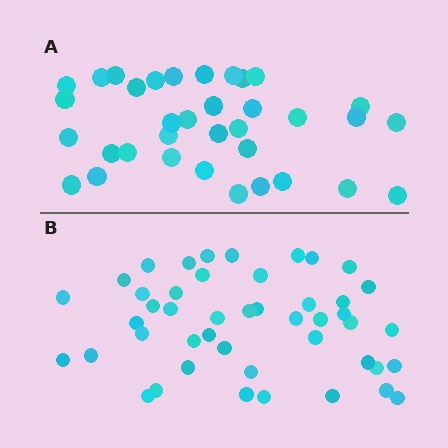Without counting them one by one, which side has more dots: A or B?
Region B (the bottom region) has more dots.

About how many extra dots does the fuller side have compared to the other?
Region B has roughly 12 or so more dots than region A.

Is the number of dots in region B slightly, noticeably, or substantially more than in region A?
Region B has noticeably more, but not dramatically so. The ratio is roughly 1.3 to 1.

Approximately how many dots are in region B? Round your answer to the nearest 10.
About 50 dots. (The exact count is 46, which rounds to 50.)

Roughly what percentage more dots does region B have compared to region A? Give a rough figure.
About 30% more.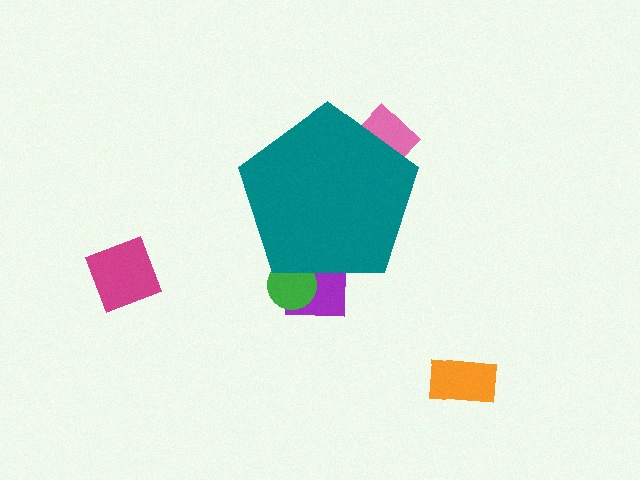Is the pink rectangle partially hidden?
Yes, the pink rectangle is partially hidden behind the teal pentagon.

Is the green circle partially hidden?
Yes, the green circle is partially hidden behind the teal pentagon.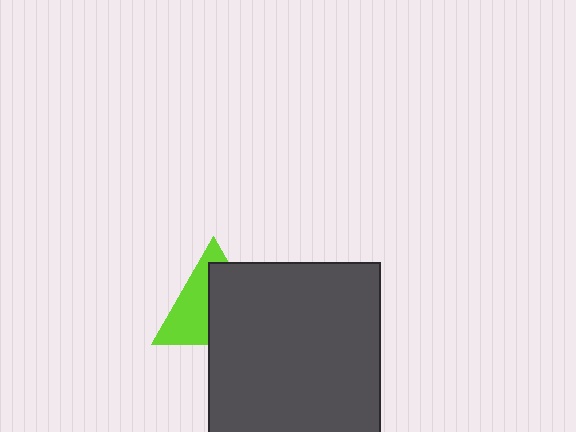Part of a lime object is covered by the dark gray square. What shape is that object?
It is a triangle.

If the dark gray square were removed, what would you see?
You would see the complete lime triangle.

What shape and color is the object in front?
The object in front is a dark gray square.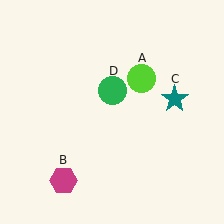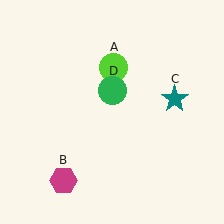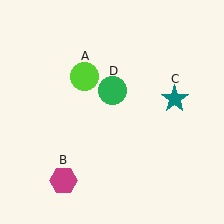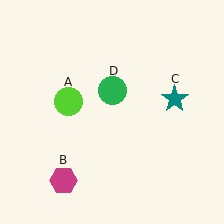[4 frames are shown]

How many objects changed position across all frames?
1 object changed position: lime circle (object A).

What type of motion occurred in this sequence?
The lime circle (object A) rotated counterclockwise around the center of the scene.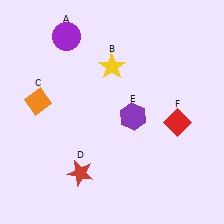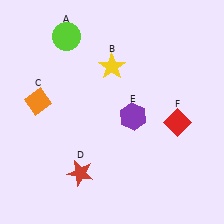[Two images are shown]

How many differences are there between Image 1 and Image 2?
There is 1 difference between the two images.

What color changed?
The circle (A) changed from purple in Image 1 to lime in Image 2.